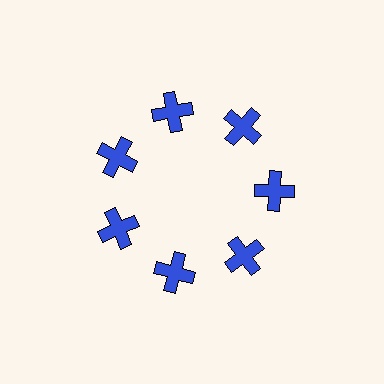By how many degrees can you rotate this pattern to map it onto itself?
The pattern maps onto itself every 51 degrees of rotation.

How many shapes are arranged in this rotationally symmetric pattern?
There are 7 shapes, arranged in 7 groups of 1.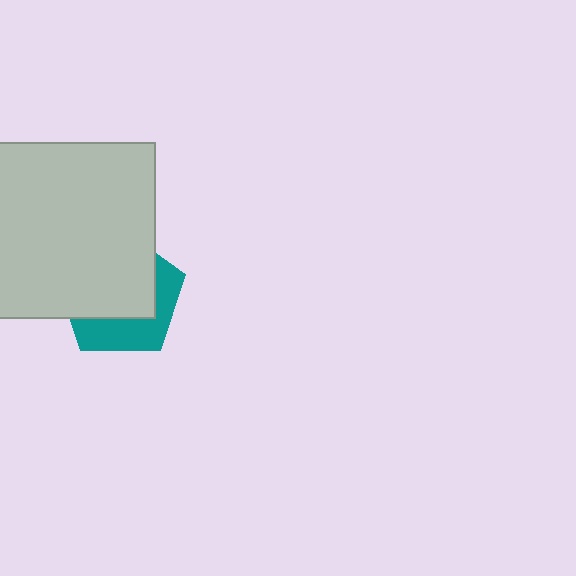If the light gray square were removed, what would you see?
You would see the complete teal pentagon.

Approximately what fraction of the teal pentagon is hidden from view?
Roughly 62% of the teal pentagon is hidden behind the light gray square.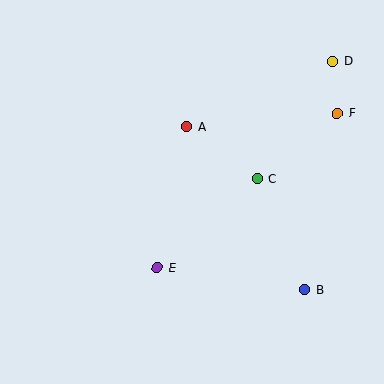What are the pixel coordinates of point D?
Point D is at (332, 61).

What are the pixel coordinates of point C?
Point C is at (257, 178).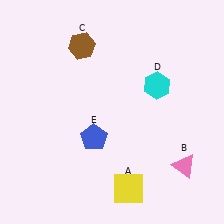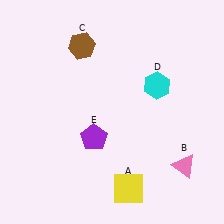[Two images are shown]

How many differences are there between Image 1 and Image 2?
There is 1 difference between the two images.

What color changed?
The pentagon (E) changed from blue in Image 1 to purple in Image 2.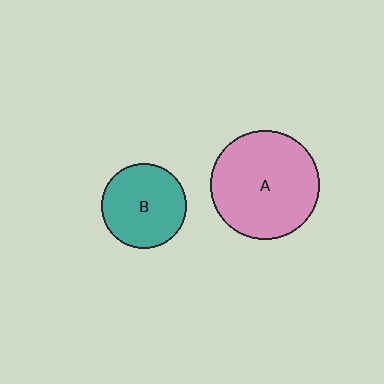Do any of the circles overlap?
No, none of the circles overlap.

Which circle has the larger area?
Circle A (pink).